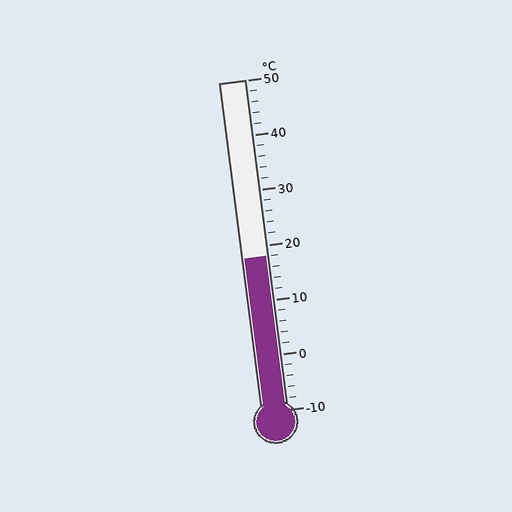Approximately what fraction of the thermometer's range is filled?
The thermometer is filled to approximately 45% of its range.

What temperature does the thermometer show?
The thermometer shows approximately 18°C.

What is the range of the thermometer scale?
The thermometer scale ranges from -10°C to 50°C.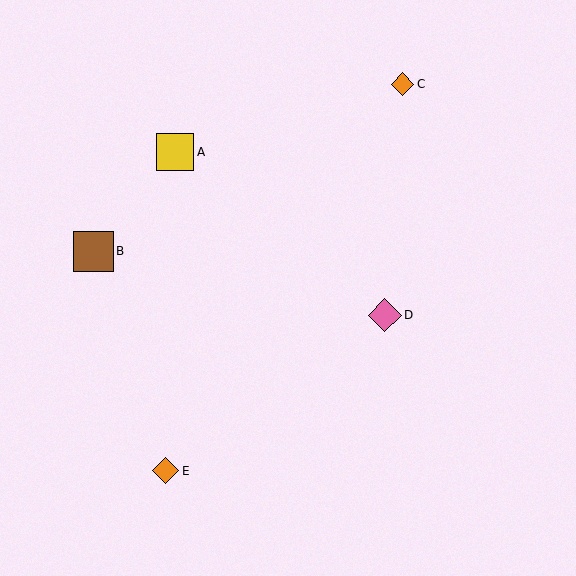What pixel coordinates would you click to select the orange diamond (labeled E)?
Click at (166, 471) to select the orange diamond E.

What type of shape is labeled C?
Shape C is an orange diamond.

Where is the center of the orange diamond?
The center of the orange diamond is at (403, 84).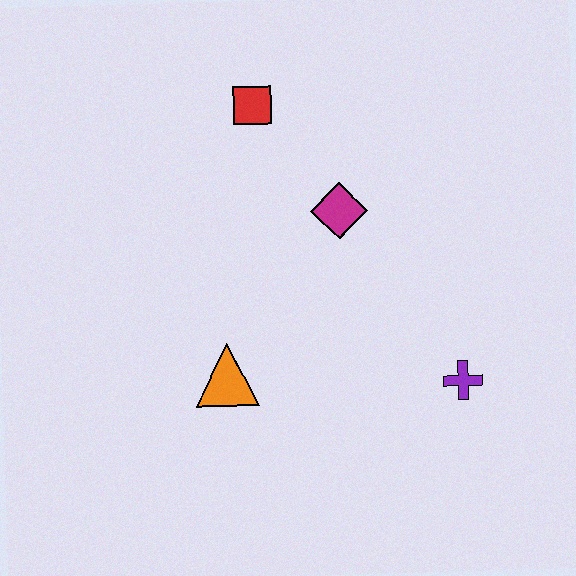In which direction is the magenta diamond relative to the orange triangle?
The magenta diamond is above the orange triangle.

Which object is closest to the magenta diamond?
The red square is closest to the magenta diamond.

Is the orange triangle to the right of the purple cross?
No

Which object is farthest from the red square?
The purple cross is farthest from the red square.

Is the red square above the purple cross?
Yes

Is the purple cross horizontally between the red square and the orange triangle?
No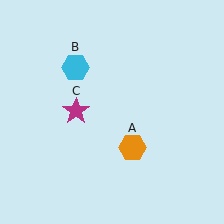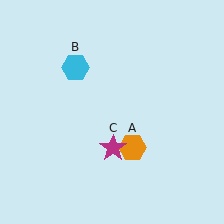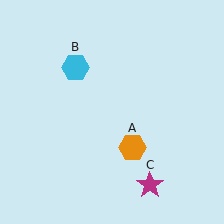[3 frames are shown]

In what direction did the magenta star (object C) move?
The magenta star (object C) moved down and to the right.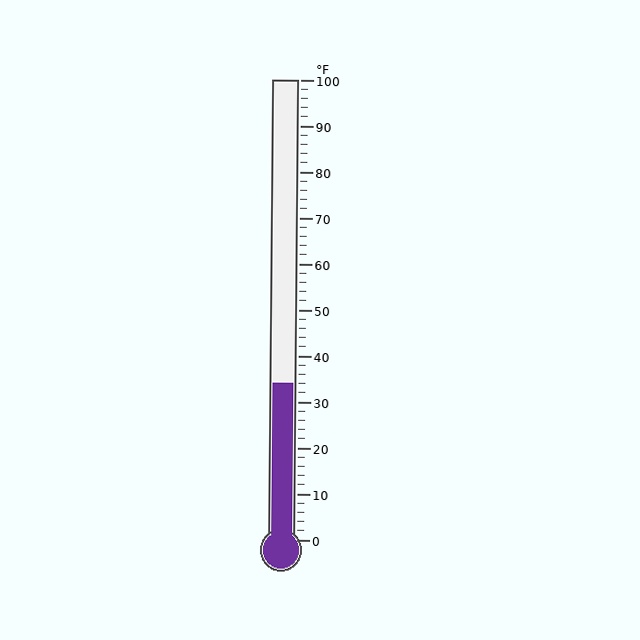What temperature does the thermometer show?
The thermometer shows approximately 34°F.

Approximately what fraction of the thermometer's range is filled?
The thermometer is filled to approximately 35% of its range.